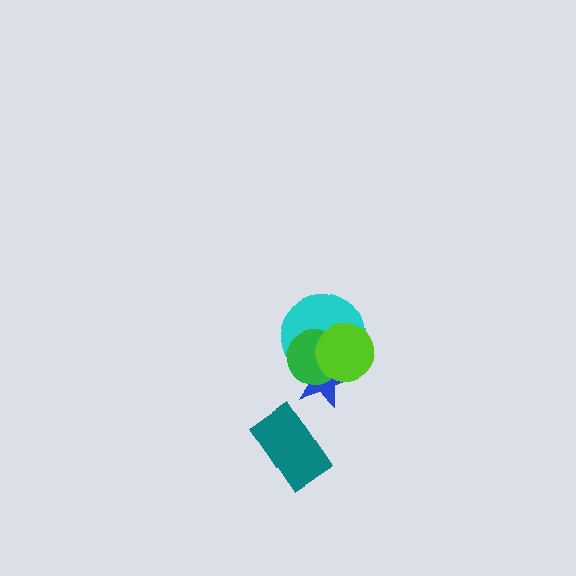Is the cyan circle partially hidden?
Yes, it is partially covered by another shape.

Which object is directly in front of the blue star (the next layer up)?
The cyan circle is directly in front of the blue star.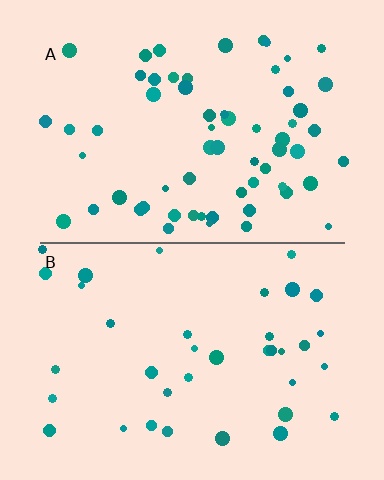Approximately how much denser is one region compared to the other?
Approximately 1.7× — region A over region B.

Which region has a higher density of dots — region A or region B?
A (the top).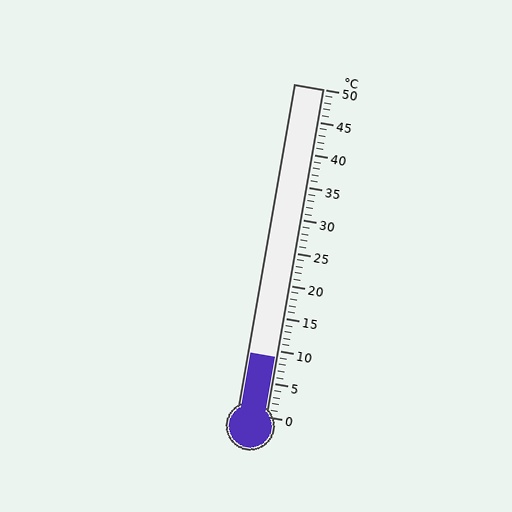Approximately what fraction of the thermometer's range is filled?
The thermometer is filled to approximately 20% of its range.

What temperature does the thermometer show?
The thermometer shows approximately 9°C.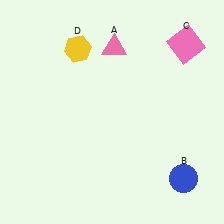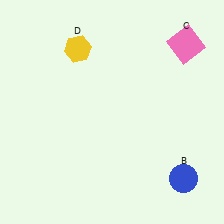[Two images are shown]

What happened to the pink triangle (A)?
The pink triangle (A) was removed in Image 2. It was in the top-right area of Image 1.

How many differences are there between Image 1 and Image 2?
There is 1 difference between the two images.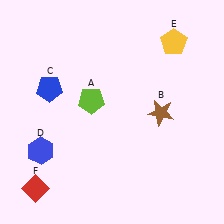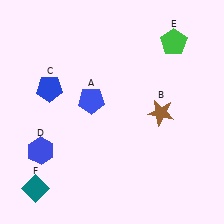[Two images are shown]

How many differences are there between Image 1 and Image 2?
There are 3 differences between the two images.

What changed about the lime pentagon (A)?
In Image 1, A is lime. In Image 2, it changed to blue.